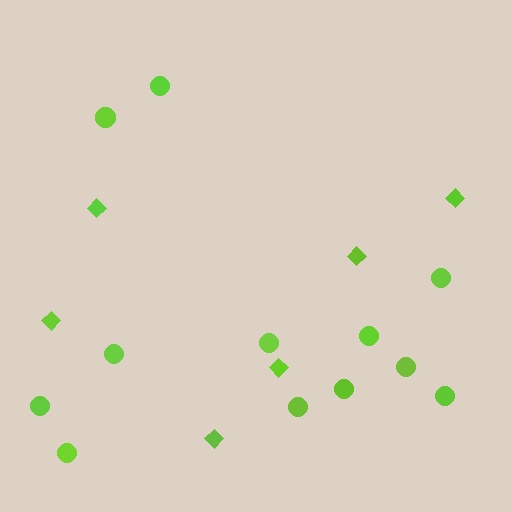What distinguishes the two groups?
There are 2 groups: one group of diamonds (6) and one group of circles (12).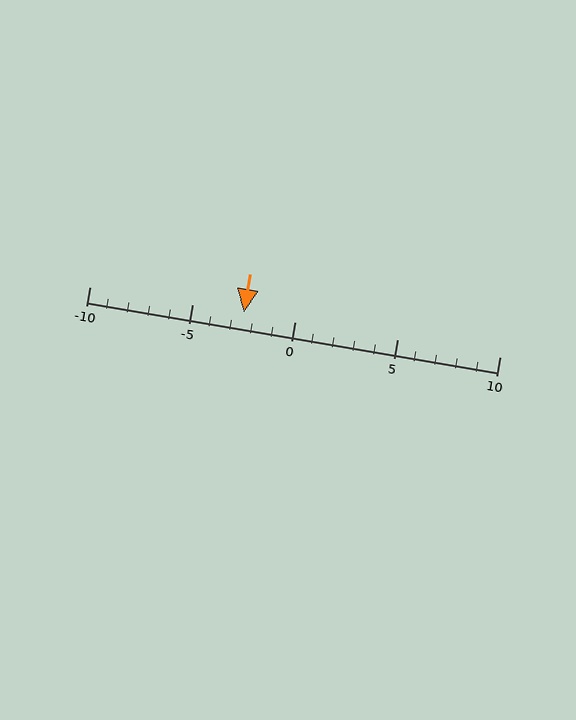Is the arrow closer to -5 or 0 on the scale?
The arrow is closer to 0.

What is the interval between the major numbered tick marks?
The major tick marks are spaced 5 units apart.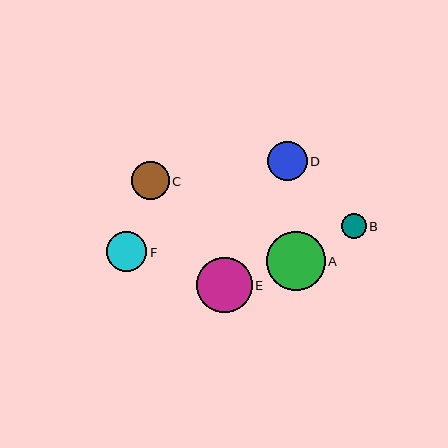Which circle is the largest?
Circle A is the largest with a size of approximately 59 pixels.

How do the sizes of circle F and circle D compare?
Circle F and circle D are approximately the same size.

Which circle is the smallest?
Circle B is the smallest with a size of approximately 25 pixels.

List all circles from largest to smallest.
From largest to smallest: A, E, F, D, C, B.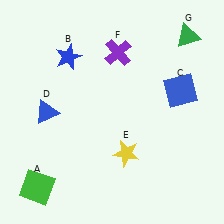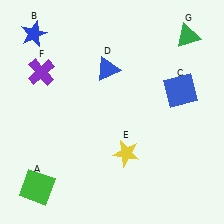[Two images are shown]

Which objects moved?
The objects that moved are: the blue star (B), the blue triangle (D), the purple cross (F).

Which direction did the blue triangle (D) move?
The blue triangle (D) moved right.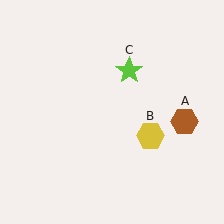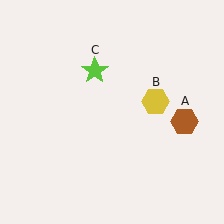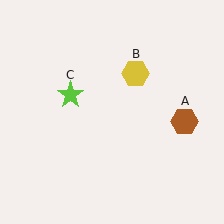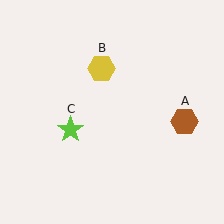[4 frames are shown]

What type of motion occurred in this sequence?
The yellow hexagon (object B), lime star (object C) rotated counterclockwise around the center of the scene.